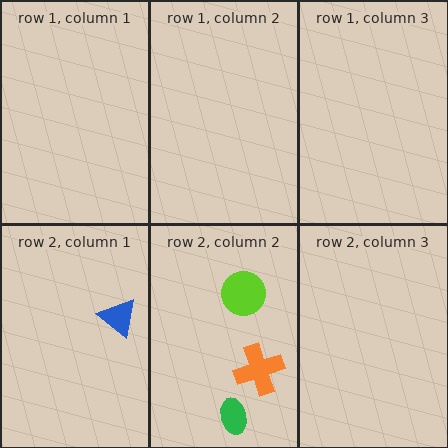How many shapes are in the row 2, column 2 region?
3.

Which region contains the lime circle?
The row 2, column 2 region.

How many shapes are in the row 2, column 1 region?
1.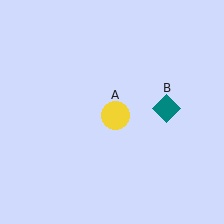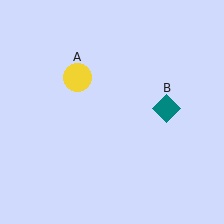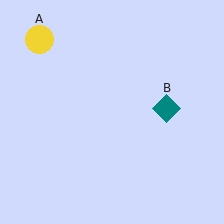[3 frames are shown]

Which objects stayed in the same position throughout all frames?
Teal diamond (object B) remained stationary.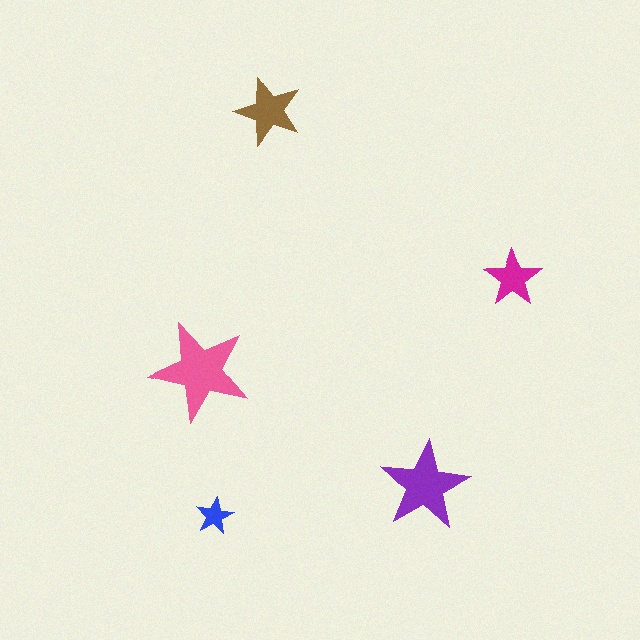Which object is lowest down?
The blue star is bottommost.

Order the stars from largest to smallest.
the pink one, the purple one, the brown one, the magenta one, the blue one.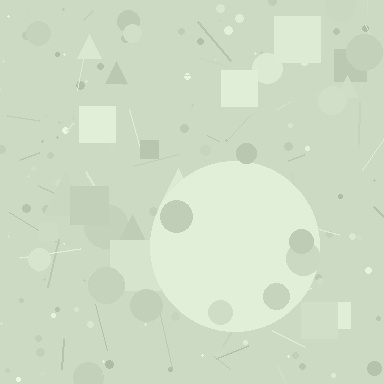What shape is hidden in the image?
A circle is hidden in the image.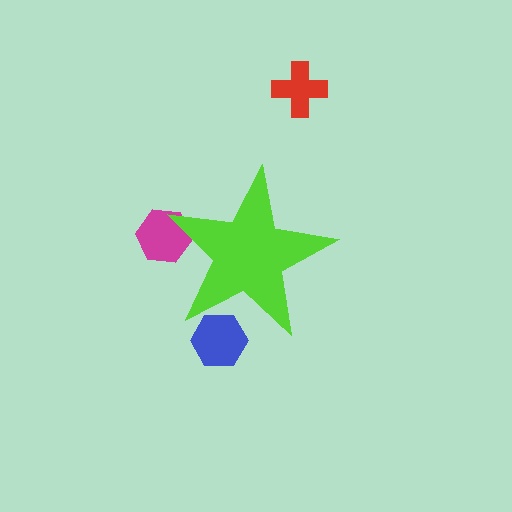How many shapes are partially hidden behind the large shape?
2 shapes are partially hidden.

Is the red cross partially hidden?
No, the red cross is fully visible.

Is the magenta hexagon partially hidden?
Yes, the magenta hexagon is partially hidden behind the lime star.